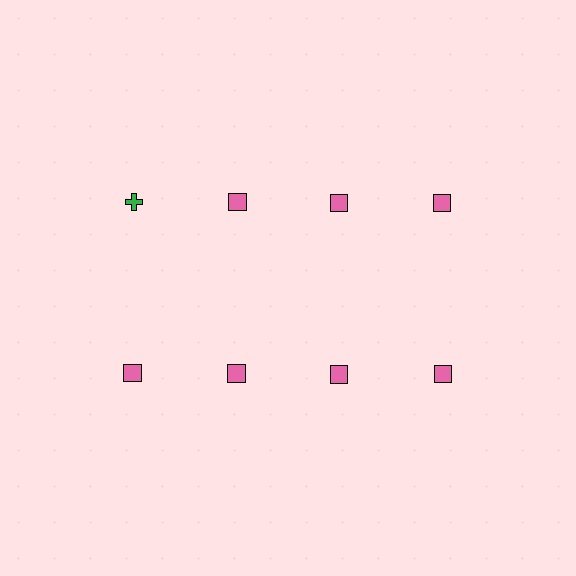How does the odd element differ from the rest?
It differs in both color (green instead of pink) and shape (cross instead of square).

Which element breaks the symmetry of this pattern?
The green cross in the top row, leftmost column breaks the symmetry. All other shapes are pink squares.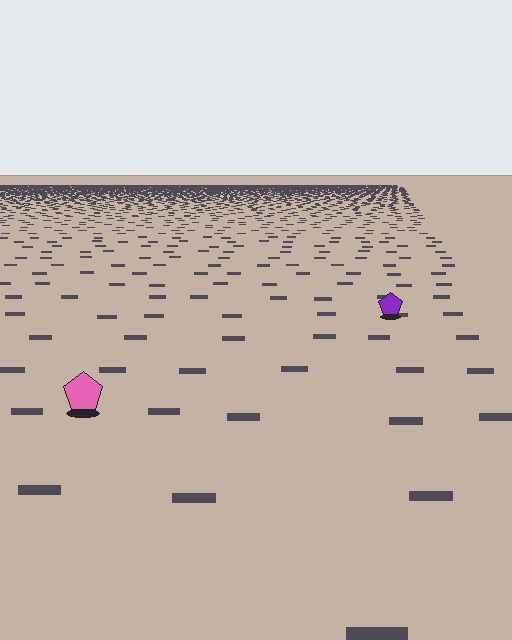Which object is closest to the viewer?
The pink pentagon is closest. The texture marks near it are larger and more spread out.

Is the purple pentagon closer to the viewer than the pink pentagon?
No. The pink pentagon is closer — you can tell from the texture gradient: the ground texture is coarser near it.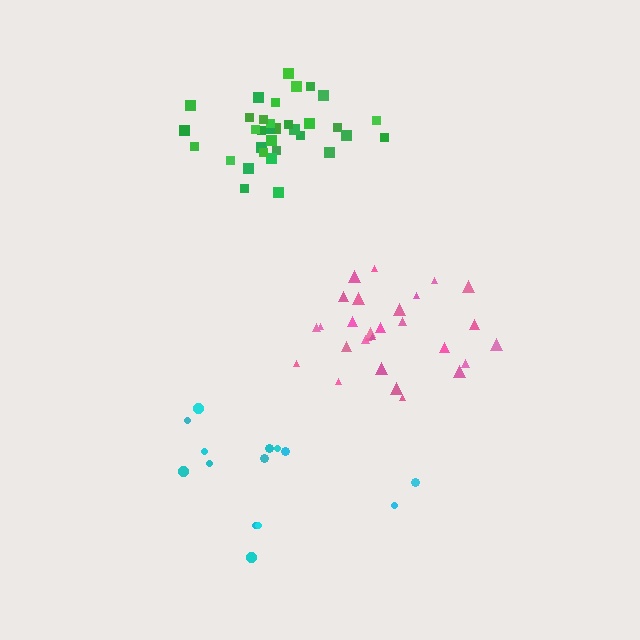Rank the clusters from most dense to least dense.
green, pink, cyan.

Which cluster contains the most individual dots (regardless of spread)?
Green (34).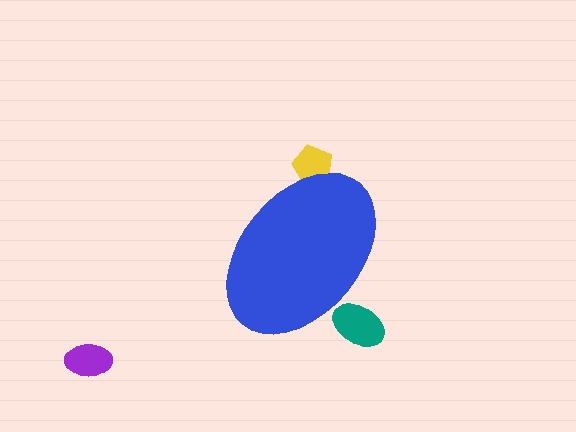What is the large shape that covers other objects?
A blue ellipse.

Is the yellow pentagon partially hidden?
Yes, the yellow pentagon is partially hidden behind the blue ellipse.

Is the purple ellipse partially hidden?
No, the purple ellipse is fully visible.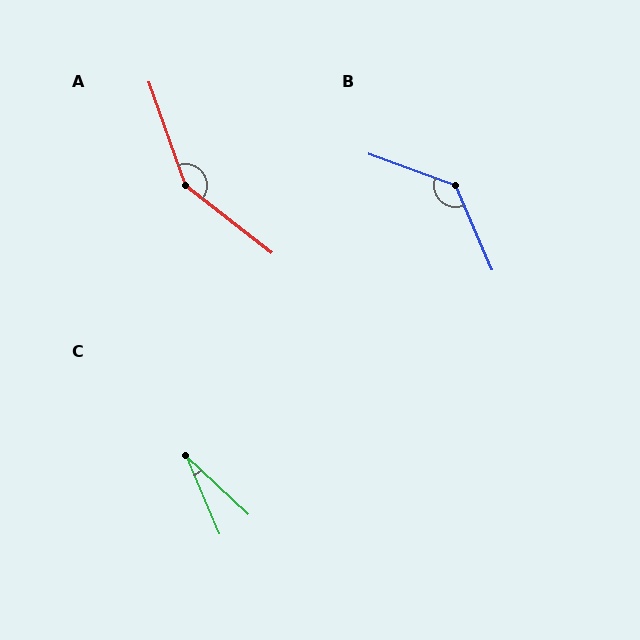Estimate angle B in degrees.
Approximately 133 degrees.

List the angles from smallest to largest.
C (24°), B (133°), A (147°).